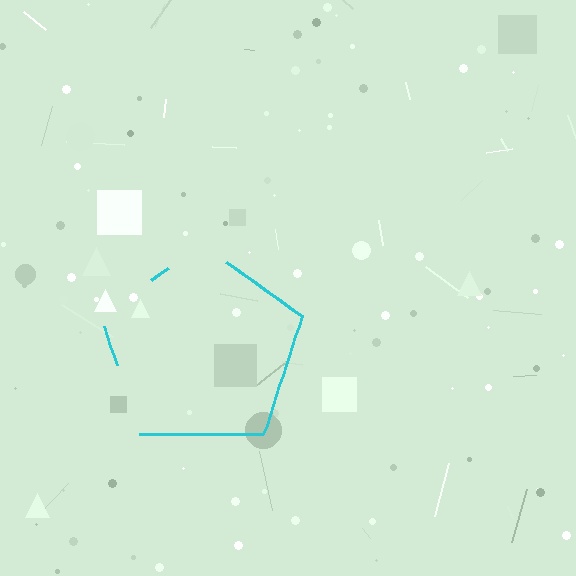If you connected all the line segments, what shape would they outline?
They would outline a pentagon.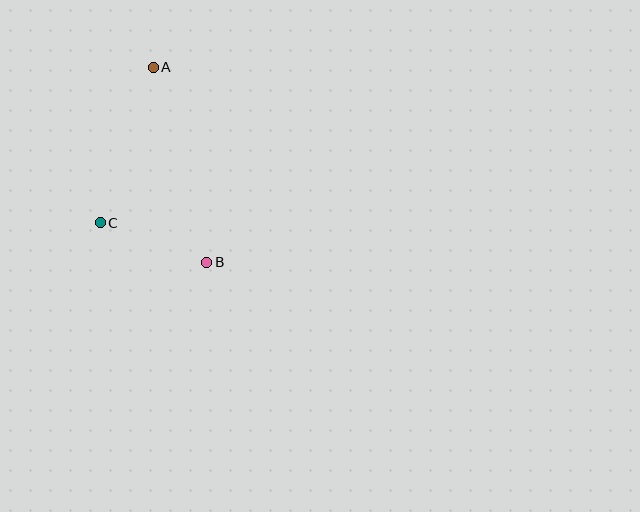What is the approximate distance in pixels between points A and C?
The distance between A and C is approximately 164 pixels.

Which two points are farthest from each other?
Points A and B are farthest from each other.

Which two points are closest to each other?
Points B and C are closest to each other.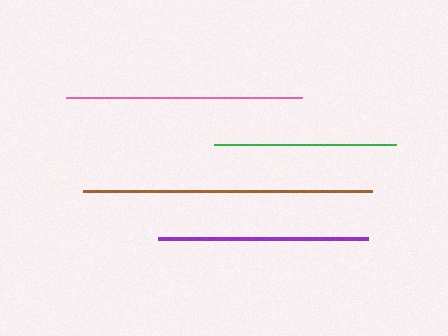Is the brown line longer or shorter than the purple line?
The brown line is longer than the purple line.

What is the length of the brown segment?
The brown segment is approximately 289 pixels long.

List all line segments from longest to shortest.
From longest to shortest: brown, pink, purple, green.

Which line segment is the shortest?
The green line is the shortest at approximately 182 pixels.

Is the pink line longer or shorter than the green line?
The pink line is longer than the green line.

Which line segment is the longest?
The brown line is the longest at approximately 289 pixels.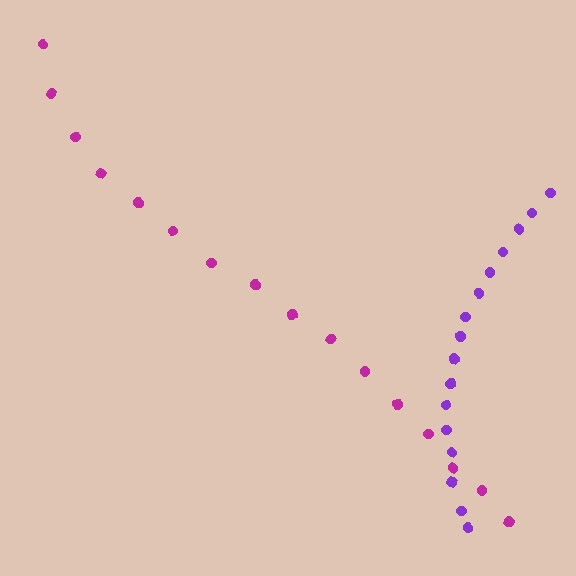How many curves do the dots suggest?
There are 2 distinct paths.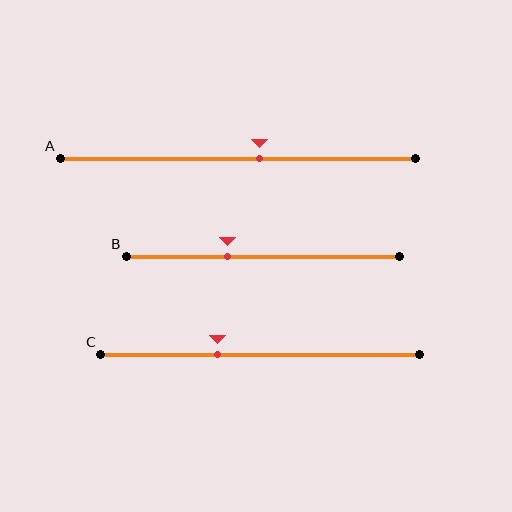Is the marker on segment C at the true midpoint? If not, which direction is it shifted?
No, the marker on segment C is shifted to the left by about 13% of the segment length.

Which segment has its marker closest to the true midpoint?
Segment A has its marker closest to the true midpoint.